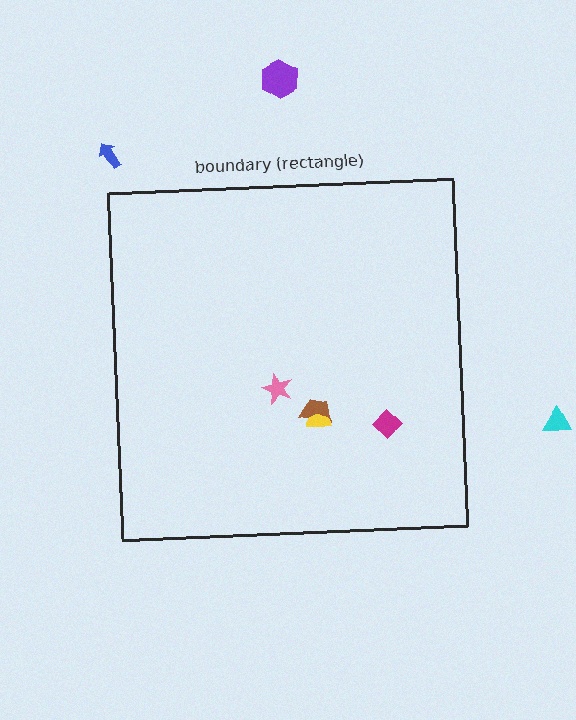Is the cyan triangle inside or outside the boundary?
Outside.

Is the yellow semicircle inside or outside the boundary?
Inside.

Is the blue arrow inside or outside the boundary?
Outside.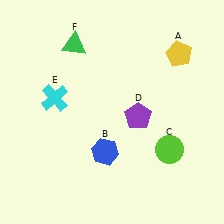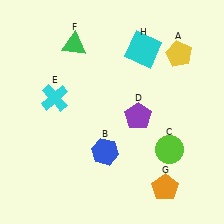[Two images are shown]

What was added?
An orange pentagon (G), a cyan square (H) were added in Image 2.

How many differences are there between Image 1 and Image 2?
There are 2 differences between the two images.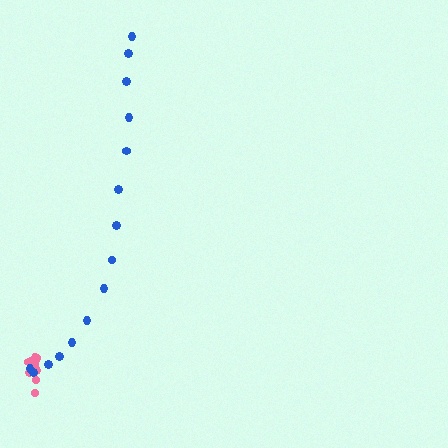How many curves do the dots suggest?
There are 2 distinct paths.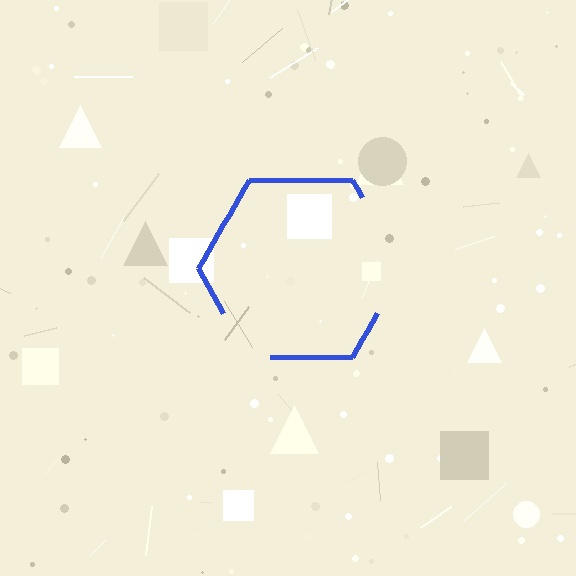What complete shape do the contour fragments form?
The contour fragments form a hexagon.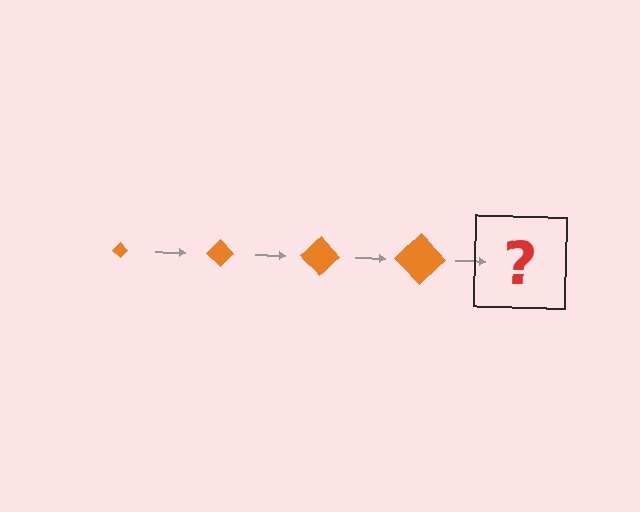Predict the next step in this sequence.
The next step is an orange diamond, larger than the previous one.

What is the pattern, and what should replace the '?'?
The pattern is that the diamond gets progressively larger each step. The '?' should be an orange diamond, larger than the previous one.